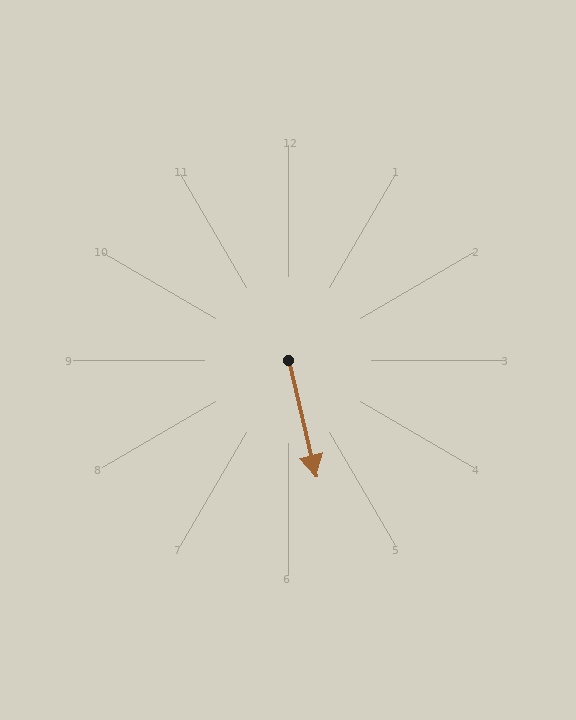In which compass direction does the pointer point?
South.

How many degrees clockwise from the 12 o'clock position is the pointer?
Approximately 167 degrees.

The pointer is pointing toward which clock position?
Roughly 6 o'clock.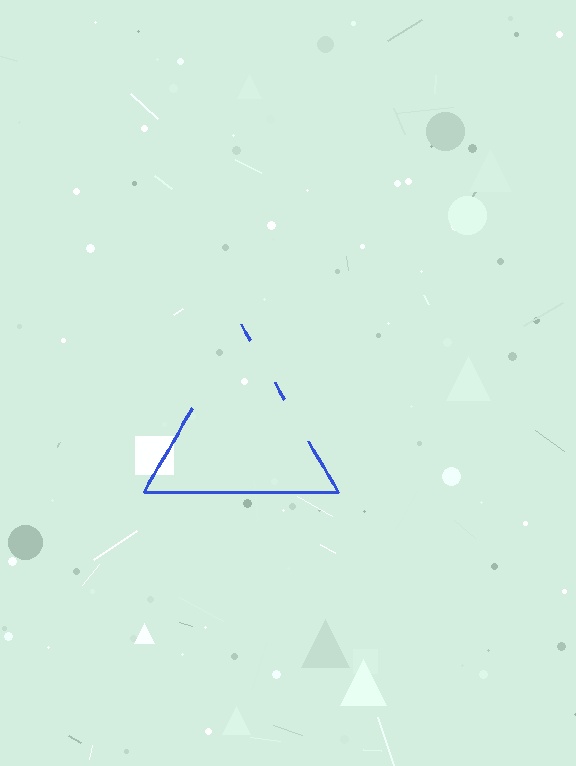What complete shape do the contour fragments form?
The contour fragments form a triangle.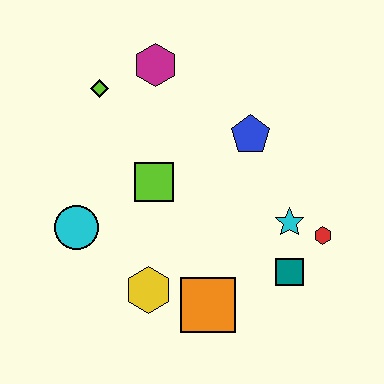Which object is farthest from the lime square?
The red hexagon is farthest from the lime square.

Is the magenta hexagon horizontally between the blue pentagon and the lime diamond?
Yes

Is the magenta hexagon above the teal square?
Yes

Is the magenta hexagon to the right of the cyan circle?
Yes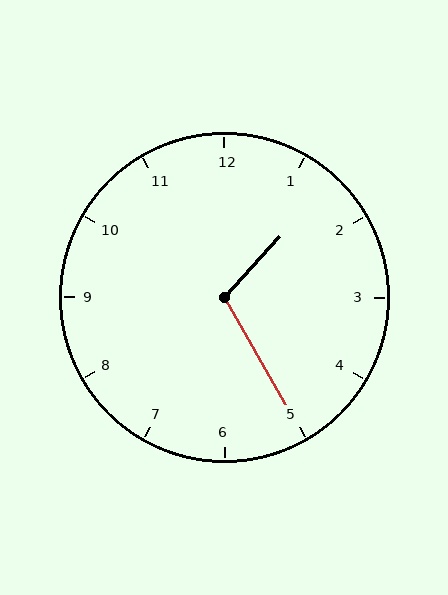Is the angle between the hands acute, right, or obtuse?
It is obtuse.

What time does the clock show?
1:25.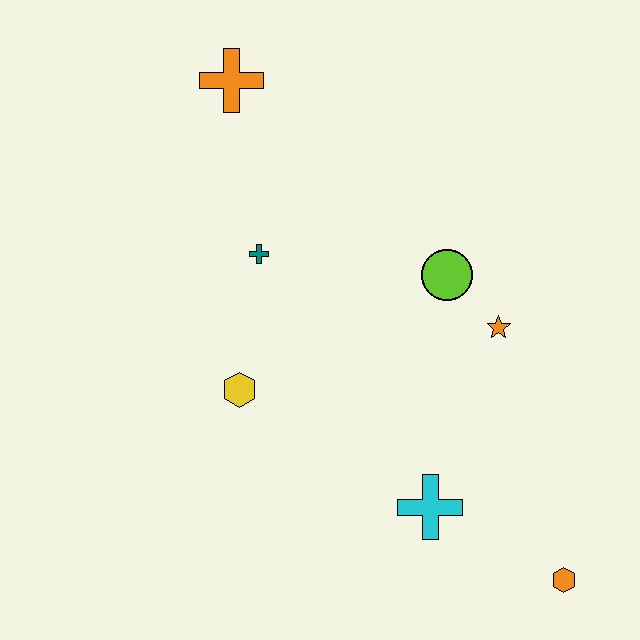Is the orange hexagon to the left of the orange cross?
No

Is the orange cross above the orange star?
Yes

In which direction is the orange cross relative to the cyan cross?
The orange cross is above the cyan cross.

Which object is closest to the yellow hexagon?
The teal cross is closest to the yellow hexagon.